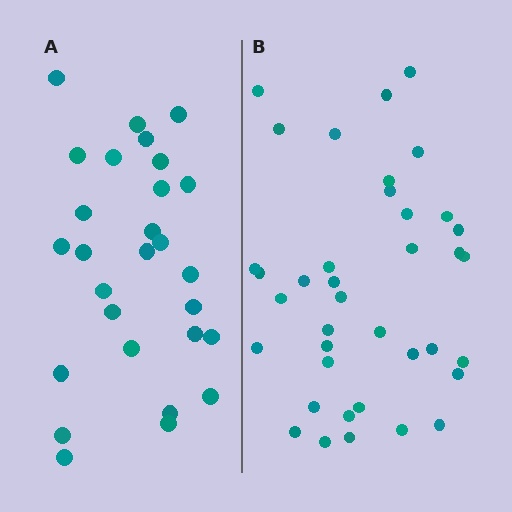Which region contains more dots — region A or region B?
Region B (the right region) has more dots.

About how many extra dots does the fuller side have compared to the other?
Region B has roughly 10 or so more dots than region A.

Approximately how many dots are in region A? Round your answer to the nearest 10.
About 30 dots. (The exact count is 28, which rounds to 30.)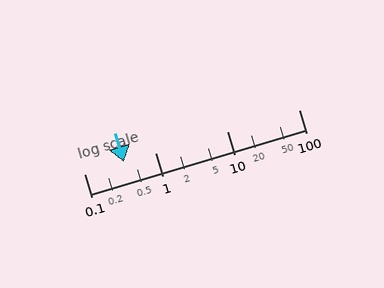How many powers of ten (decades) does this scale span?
The scale spans 3 decades, from 0.1 to 100.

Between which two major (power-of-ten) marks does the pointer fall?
The pointer is between 0.1 and 1.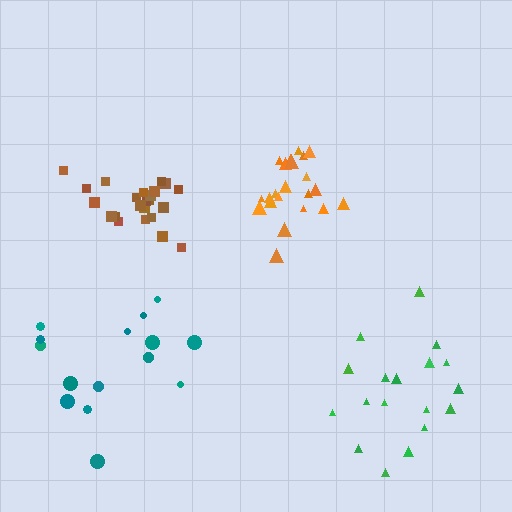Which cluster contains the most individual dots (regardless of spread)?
Brown (23).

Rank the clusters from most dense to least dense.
brown, orange, green, teal.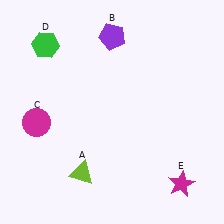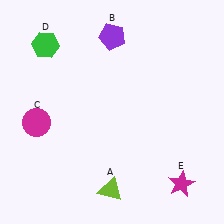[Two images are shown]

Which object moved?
The lime triangle (A) moved right.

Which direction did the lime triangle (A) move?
The lime triangle (A) moved right.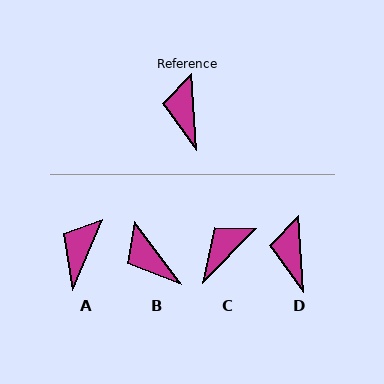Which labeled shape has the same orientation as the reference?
D.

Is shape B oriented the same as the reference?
No, it is off by about 33 degrees.